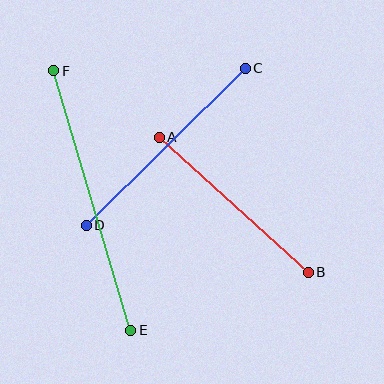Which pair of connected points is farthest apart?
Points E and F are farthest apart.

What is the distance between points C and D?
The distance is approximately 223 pixels.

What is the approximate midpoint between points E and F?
The midpoint is at approximately (92, 200) pixels.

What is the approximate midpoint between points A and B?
The midpoint is at approximately (234, 205) pixels.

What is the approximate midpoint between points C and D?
The midpoint is at approximately (166, 147) pixels.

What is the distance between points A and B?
The distance is approximately 201 pixels.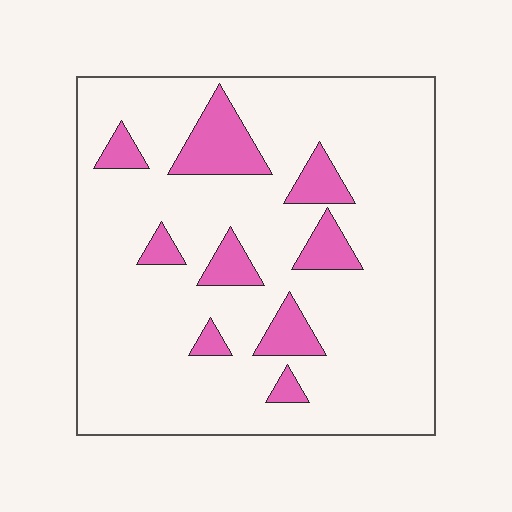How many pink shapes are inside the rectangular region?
9.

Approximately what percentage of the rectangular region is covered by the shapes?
Approximately 15%.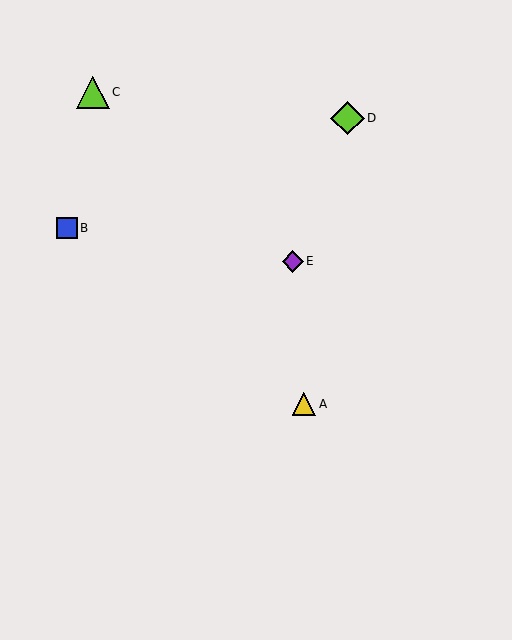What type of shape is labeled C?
Shape C is a lime triangle.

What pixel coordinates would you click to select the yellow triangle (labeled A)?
Click at (304, 404) to select the yellow triangle A.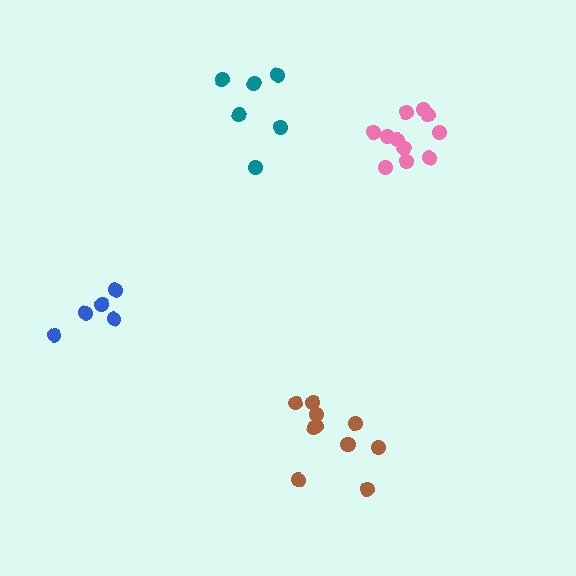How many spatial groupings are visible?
There are 4 spatial groupings.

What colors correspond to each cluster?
The clusters are colored: brown, teal, blue, pink.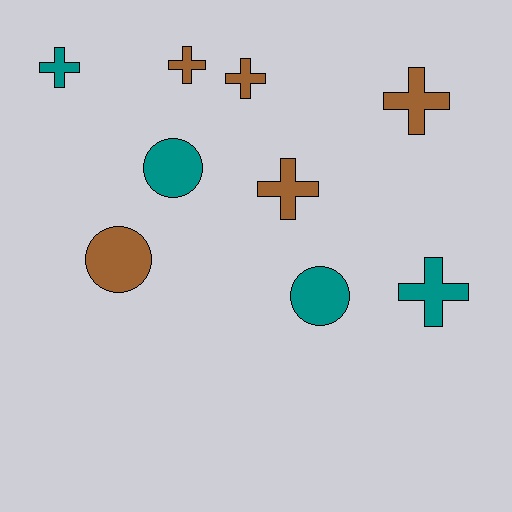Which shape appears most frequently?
Cross, with 6 objects.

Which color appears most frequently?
Brown, with 5 objects.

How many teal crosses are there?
There are 2 teal crosses.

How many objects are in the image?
There are 9 objects.